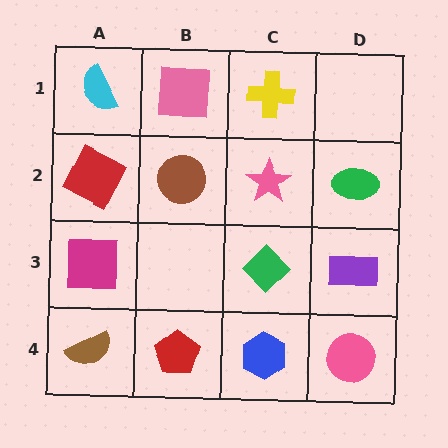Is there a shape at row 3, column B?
No, that cell is empty.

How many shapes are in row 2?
4 shapes.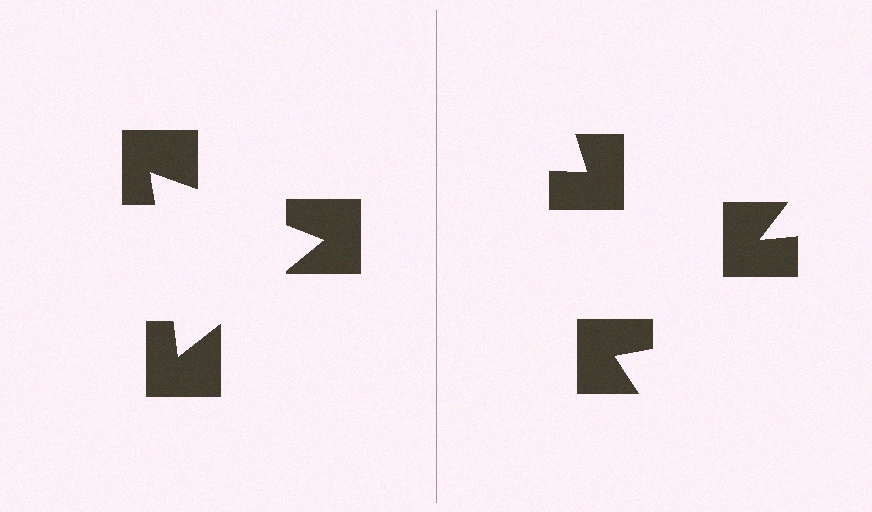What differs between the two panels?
The notched squares are positioned identically on both sides; only the wedge orientations differ. On the left they align to a triangle; on the right they are misaligned.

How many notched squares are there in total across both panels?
6 — 3 on each side.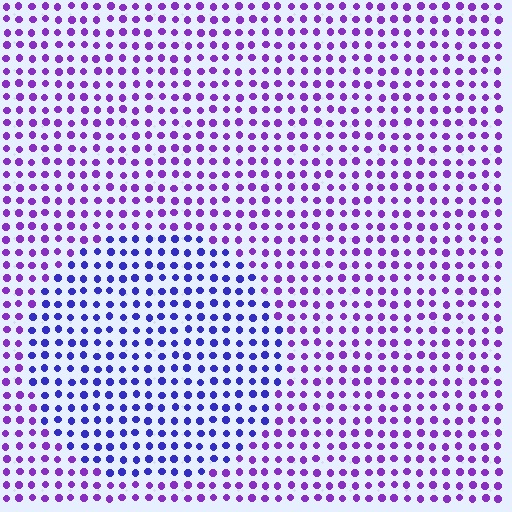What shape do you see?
I see a circle.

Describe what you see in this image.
The image is filled with small purple elements in a uniform arrangement. A circle-shaped region is visible where the elements are tinted to a slightly different hue, forming a subtle color boundary.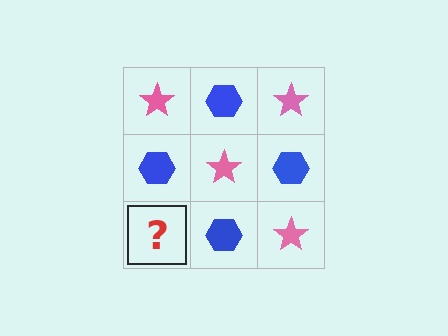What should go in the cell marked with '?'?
The missing cell should contain a pink star.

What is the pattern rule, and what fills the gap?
The rule is that it alternates pink star and blue hexagon in a checkerboard pattern. The gap should be filled with a pink star.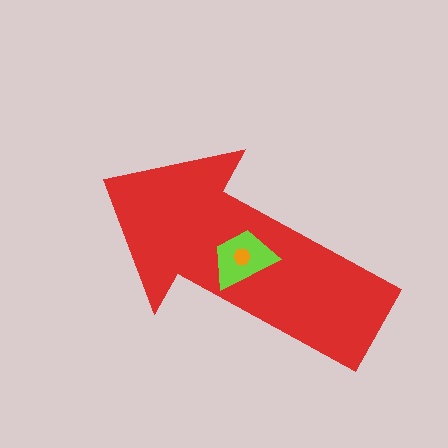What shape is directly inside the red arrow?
The lime trapezoid.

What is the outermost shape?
The red arrow.